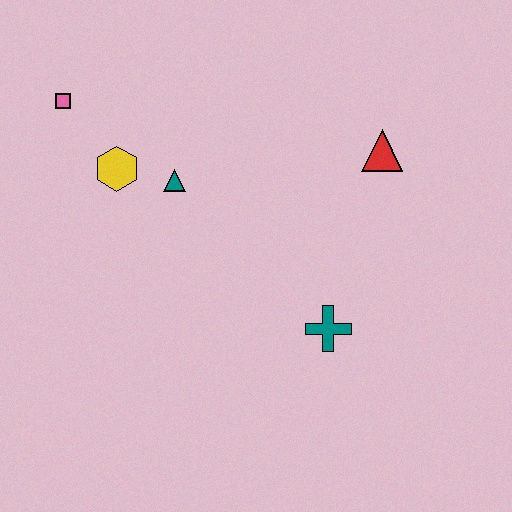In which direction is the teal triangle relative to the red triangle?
The teal triangle is to the left of the red triangle.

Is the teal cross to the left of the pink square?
No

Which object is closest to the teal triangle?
The yellow hexagon is closest to the teal triangle.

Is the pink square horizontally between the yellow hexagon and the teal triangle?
No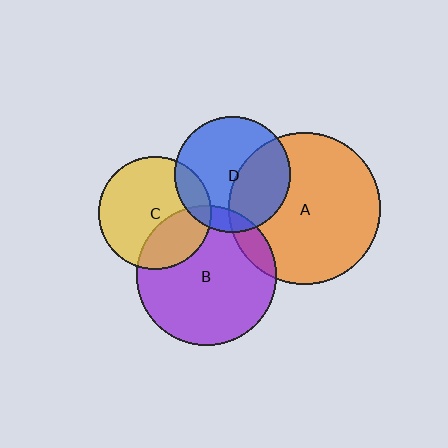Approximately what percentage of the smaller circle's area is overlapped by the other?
Approximately 30%.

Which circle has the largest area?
Circle A (orange).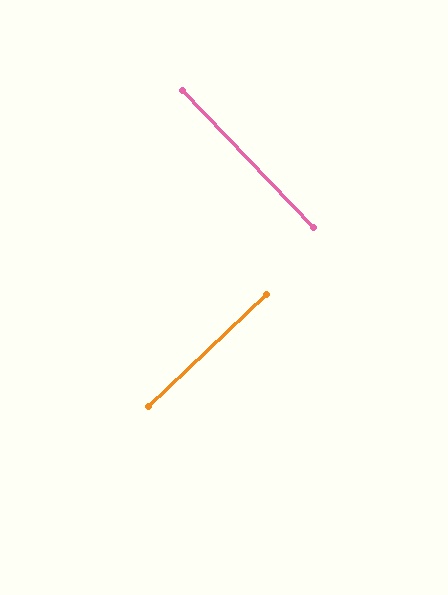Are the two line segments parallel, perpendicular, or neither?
Perpendicular — they meet at approximately 90°.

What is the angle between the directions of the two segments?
Approximately 90 degrees.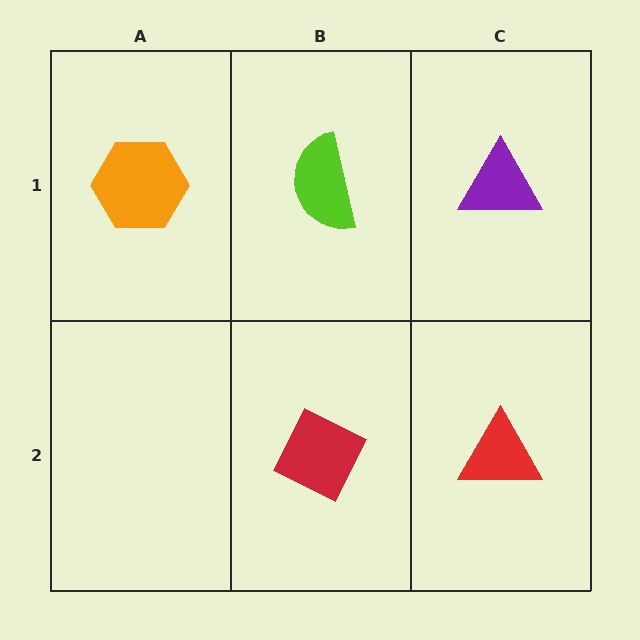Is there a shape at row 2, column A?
No, that cell is empty.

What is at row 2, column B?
A red diamond.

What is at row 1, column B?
A lime semicircle.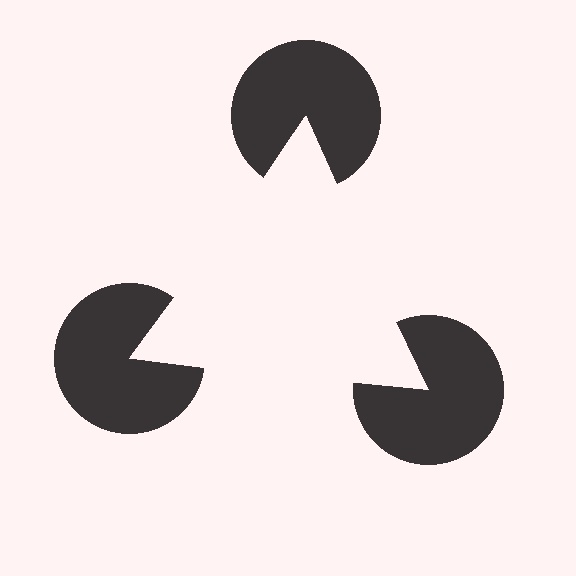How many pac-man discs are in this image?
There are 3 — one at each vertex of the illusory triangle.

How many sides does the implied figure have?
3 sides.